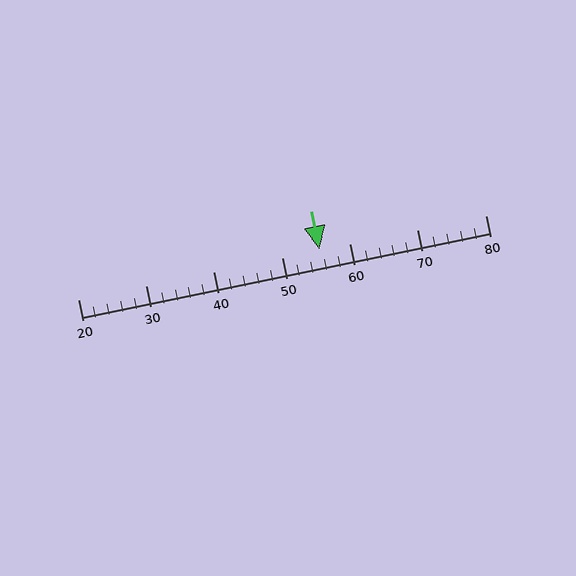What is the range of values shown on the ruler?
The ruler shows values from 20 to 80.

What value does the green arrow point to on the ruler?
The green arrow points to approximately 56.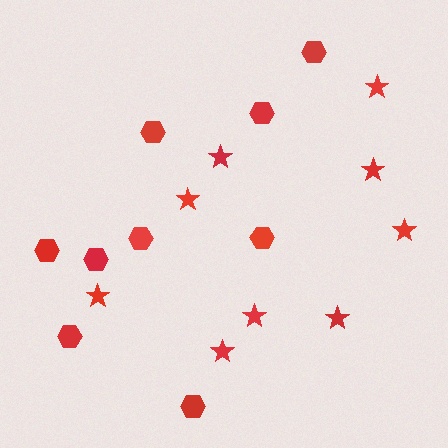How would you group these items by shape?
There are 2 groups: one group of stars (9) and one group of hexagons (9).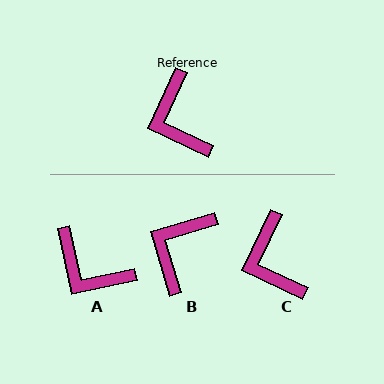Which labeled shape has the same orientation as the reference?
C.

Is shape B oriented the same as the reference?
No, it is off by about 48 degrees.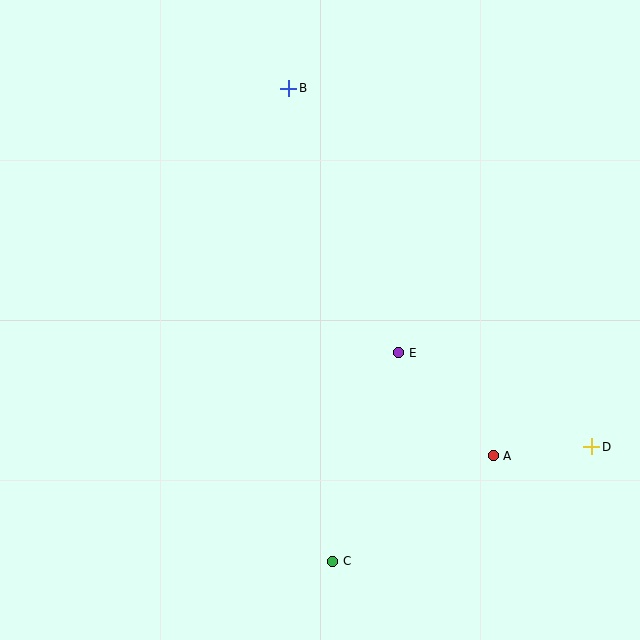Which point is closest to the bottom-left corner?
Point C is closest to the bottom-left corner.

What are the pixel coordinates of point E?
Point E is at (399, 353).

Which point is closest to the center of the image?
Point E at (399, 353) is closest to the center.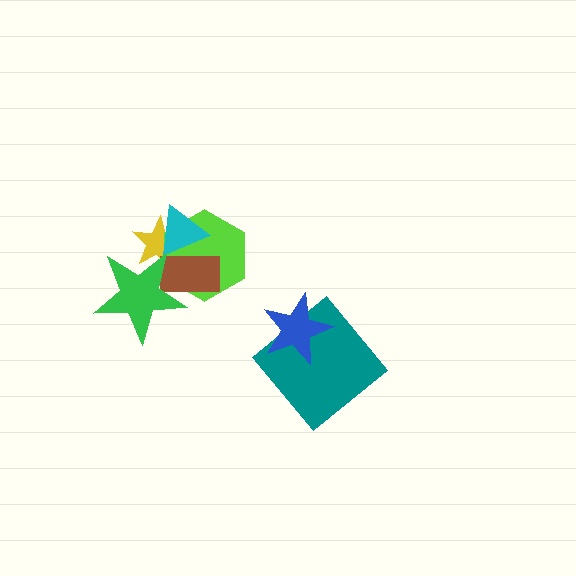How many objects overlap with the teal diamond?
1 object overlaps with the teal diamond.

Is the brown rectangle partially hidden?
Yes, it is partially covered by another shape.